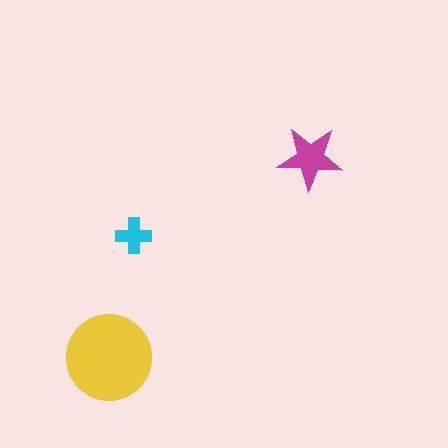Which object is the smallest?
The cyan cross.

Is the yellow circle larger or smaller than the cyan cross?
Larger.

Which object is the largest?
The yellow circle.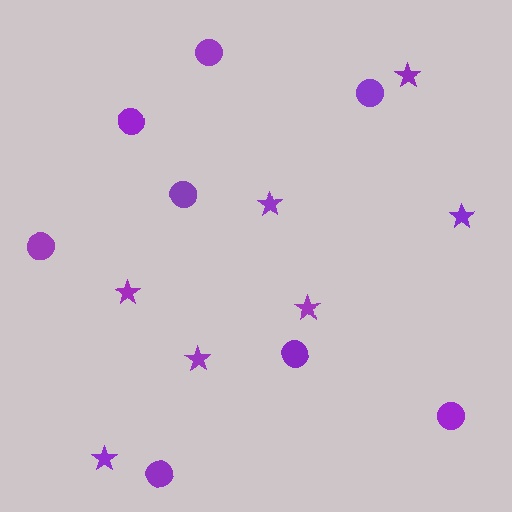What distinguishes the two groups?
There are 2 groups: one group of stars (7) and one group of circles (8).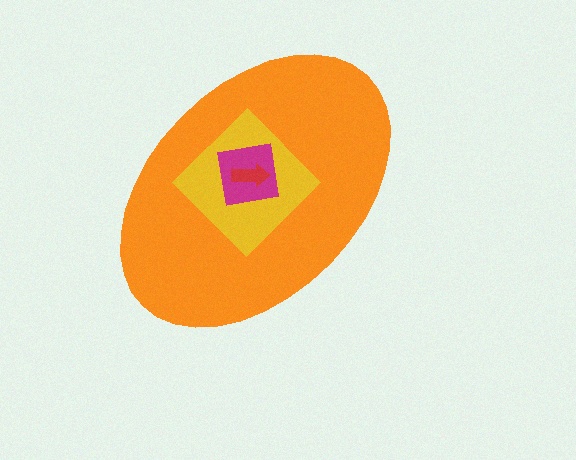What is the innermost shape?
The red arrow.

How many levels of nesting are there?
4.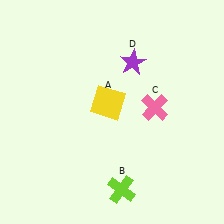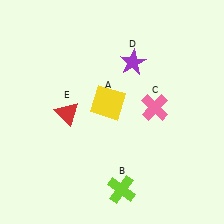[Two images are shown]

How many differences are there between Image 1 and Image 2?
There is 1 difference between the two images.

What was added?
A red triangle (E) was added in Image 2.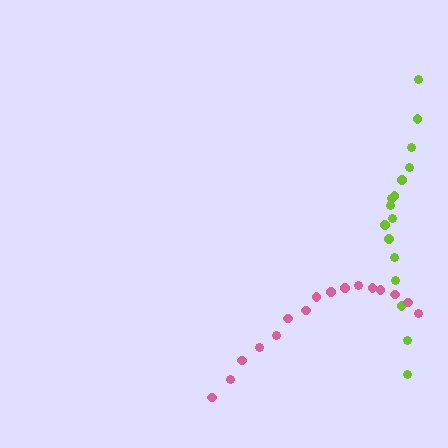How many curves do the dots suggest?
There are 2 distinct paths.